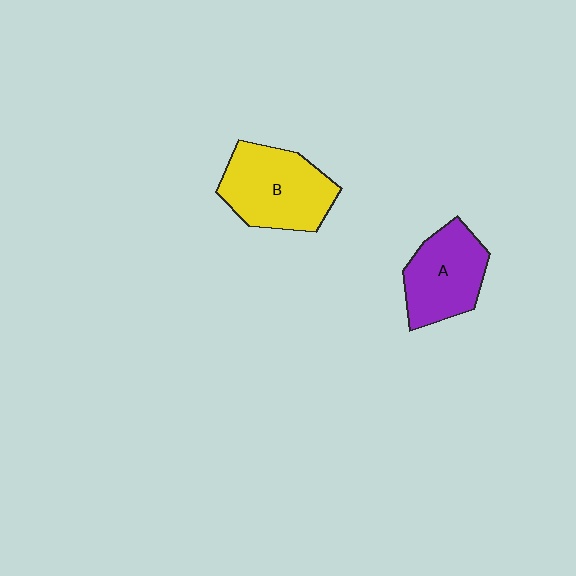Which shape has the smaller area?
Shape A (purple).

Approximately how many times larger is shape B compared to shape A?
Approximately 1.2 times.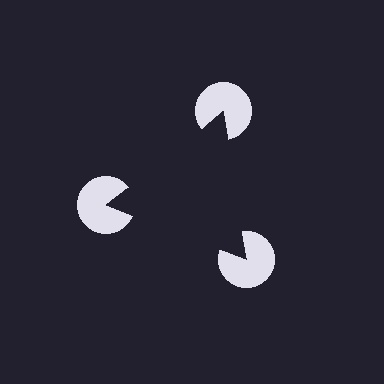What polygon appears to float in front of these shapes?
An illusory triangle — its edges are inferred from the aligned wedge cuts in the pac-man discs, not physically drawn.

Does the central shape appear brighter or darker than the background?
It typically appears slightly darker than the background, even though no actual brightness change is drawn.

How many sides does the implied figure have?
3 sides.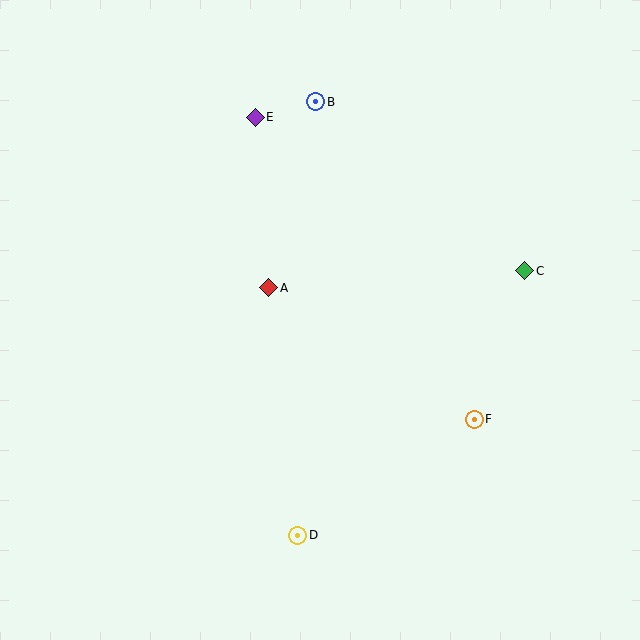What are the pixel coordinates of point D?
Point D is at (298, 535).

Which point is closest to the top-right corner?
Point C is closest to the top-right corner.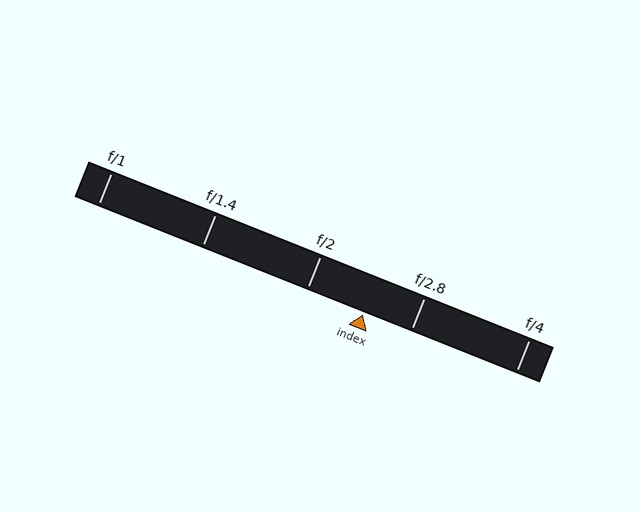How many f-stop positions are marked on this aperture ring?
There are 5 f-stop positions marked.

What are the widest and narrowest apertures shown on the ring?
The widest aperture shown is f/1 and the narrowest is f/4.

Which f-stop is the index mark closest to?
The index mark is closest to f/2.8.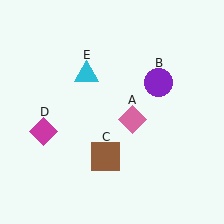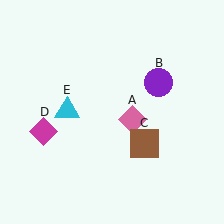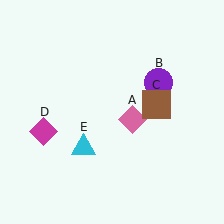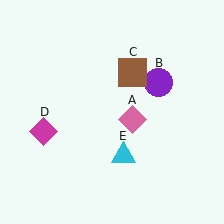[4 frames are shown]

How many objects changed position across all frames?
2 objects changed position: brown square (object C), cyan triangle (object E).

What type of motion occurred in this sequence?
The brown square (object C), cyan triangle (object E) rotated counterclockwise around the center of the scene.